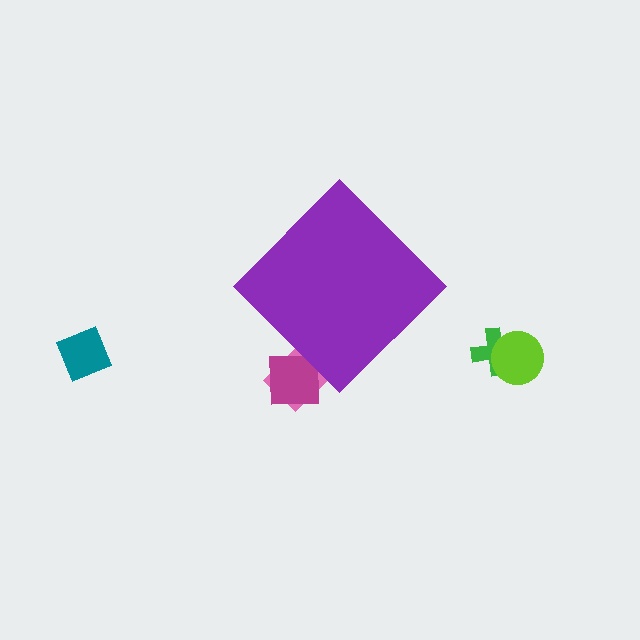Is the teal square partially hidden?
No, the teal square is fully visible.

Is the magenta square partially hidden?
Yes, the magenta square is partially hidden behind the purple diamond.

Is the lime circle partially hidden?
No, the lime circle is fully visible.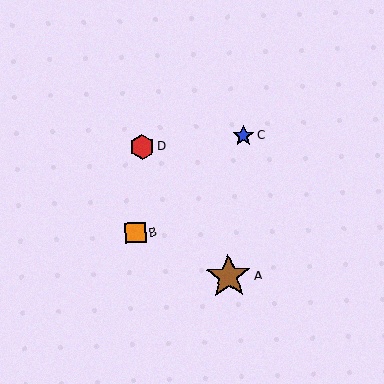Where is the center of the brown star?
The center of the brown star is at (228, 277).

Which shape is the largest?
The brown star (labeled A) is the largest.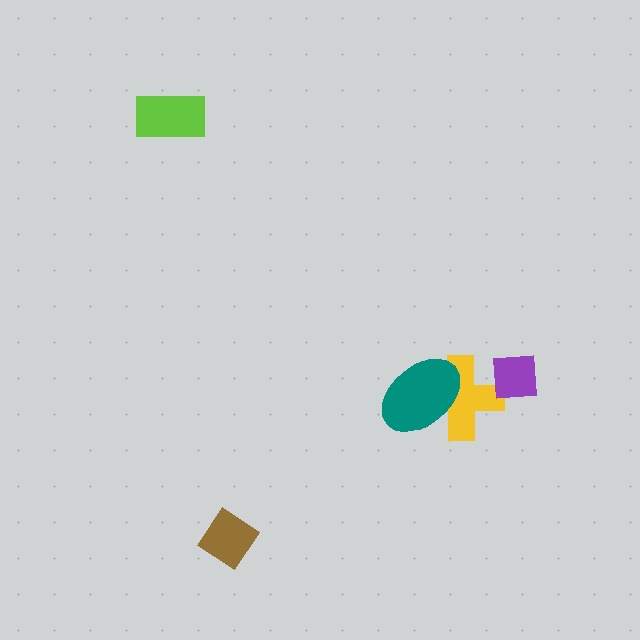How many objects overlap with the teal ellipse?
1 object overlaps with the teal ellipse.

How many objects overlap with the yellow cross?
2 objects overlap with the yellow cross.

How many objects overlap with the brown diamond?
0 objects overlap with the brown diamond.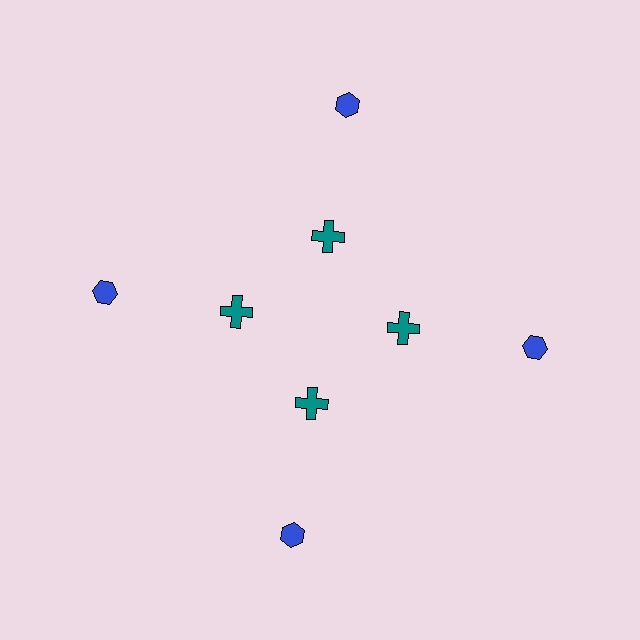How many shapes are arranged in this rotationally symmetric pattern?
There are 8 shapes, arranged in 4 groups of 2.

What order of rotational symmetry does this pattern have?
This pattern has 4-fold rotational symmetry.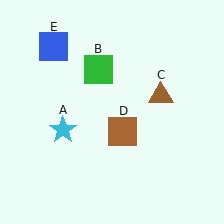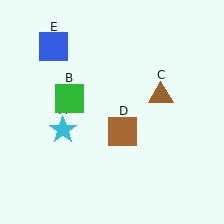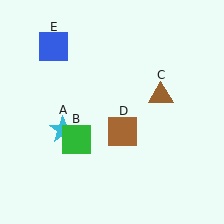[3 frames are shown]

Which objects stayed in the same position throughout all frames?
Cyan star (object A) and brown triangle (object C) and brown square (object D) and blue square (object E) remained stationary.